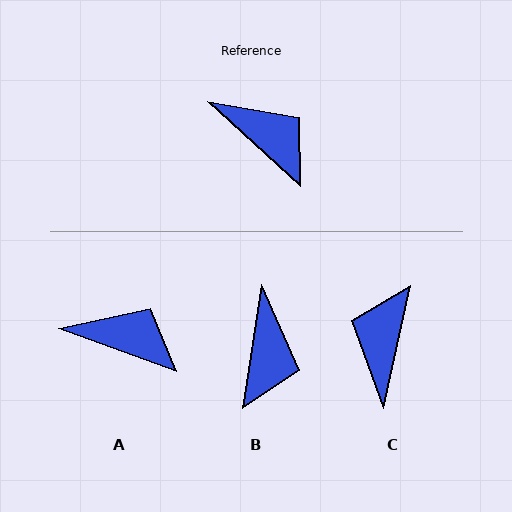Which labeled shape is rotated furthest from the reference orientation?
C, about 120 degrees away.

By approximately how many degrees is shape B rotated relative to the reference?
Approximately 56 degrees clockwise.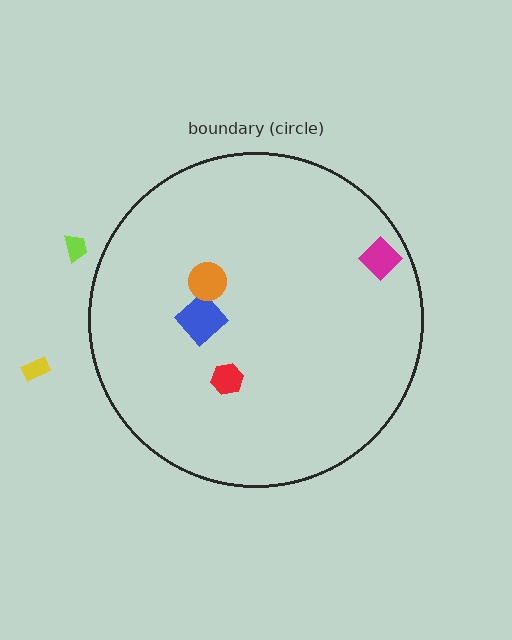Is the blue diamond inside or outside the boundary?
Inside.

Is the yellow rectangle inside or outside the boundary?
Outside.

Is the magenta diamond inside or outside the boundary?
Inside.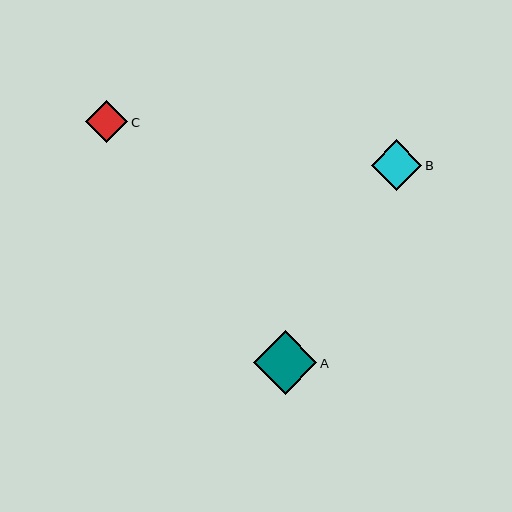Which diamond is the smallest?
Diamond C is the smallest with a size of approximately 42 pixels.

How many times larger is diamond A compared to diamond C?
Diamond A is approximately 1.5 times the size of diamond C.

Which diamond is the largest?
Diamond A is the largest with a size of approximately 64 pixels.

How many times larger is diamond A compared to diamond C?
Diamond A is approximately 1.5 times the size of diamond C.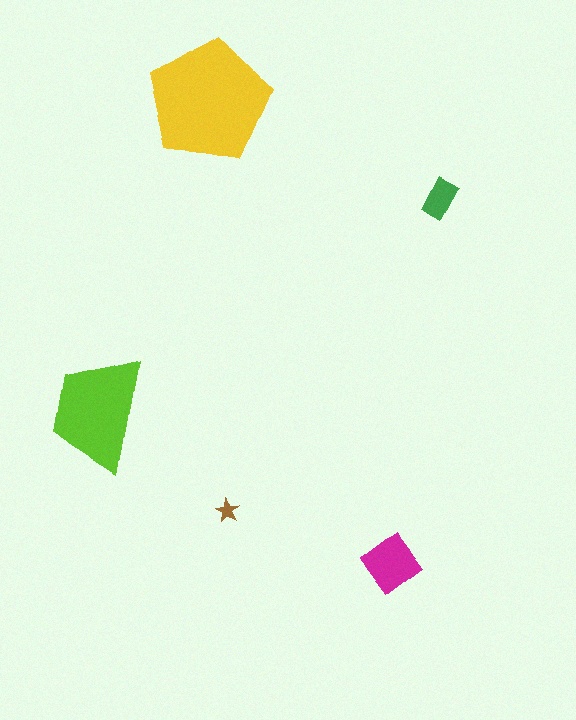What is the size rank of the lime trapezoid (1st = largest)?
2nd.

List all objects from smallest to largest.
The brown star, the green rectangle, the magenta diamond, the lime trapezoid, the yellow pentagon.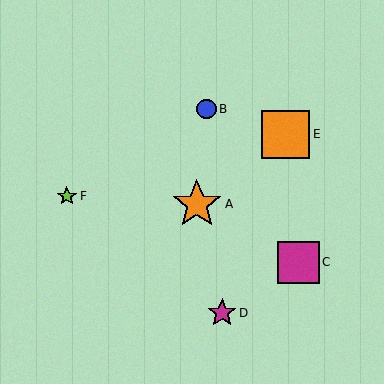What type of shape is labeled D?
Shape D is a magenta star.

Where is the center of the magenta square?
The center of the magenta square is at (298, 262).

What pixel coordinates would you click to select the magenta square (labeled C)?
Click at (298, 262) to select the magenta square C.